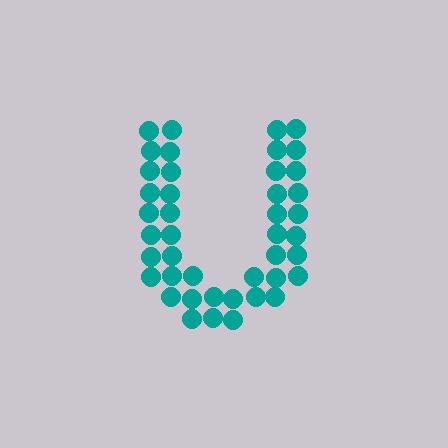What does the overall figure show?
The overall figure shows the letter U.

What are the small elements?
The small elements are circles.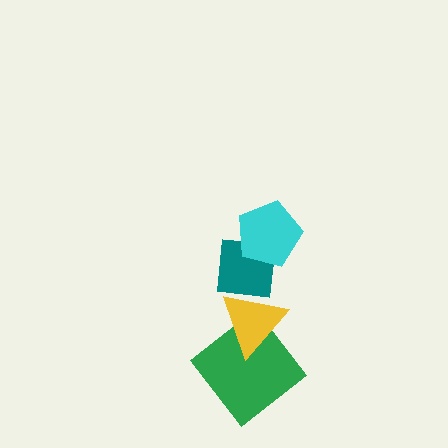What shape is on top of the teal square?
The cyan pentagon is on top of the teal square.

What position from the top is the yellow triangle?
The yellow triangle is 3rd from the top.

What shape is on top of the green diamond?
The yellow triangle is on top of the green diamond.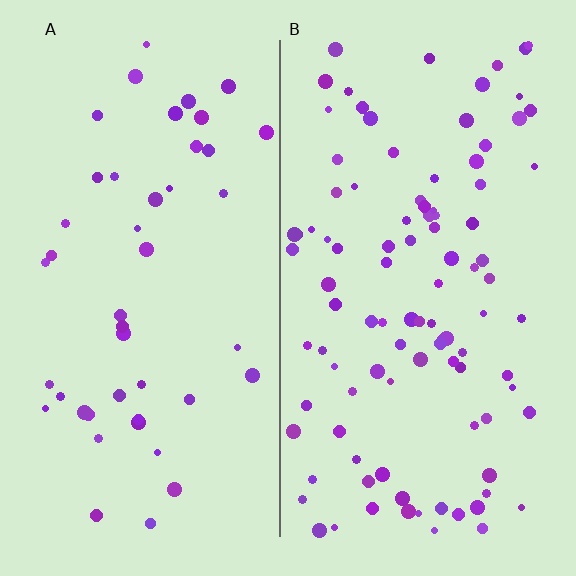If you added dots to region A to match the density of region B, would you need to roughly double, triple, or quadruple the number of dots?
Approximately double.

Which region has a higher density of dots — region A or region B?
B (the right).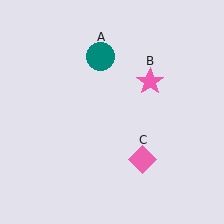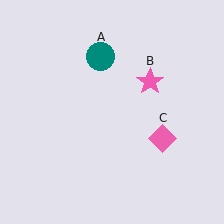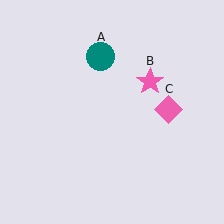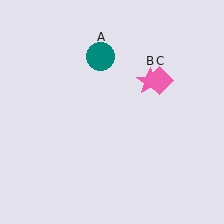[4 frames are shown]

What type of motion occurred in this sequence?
The pink diamond (object C) rotated counterclockwise around the center of the scene.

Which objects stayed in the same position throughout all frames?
Teal circle (object A) and pink star (object B) remained stationary.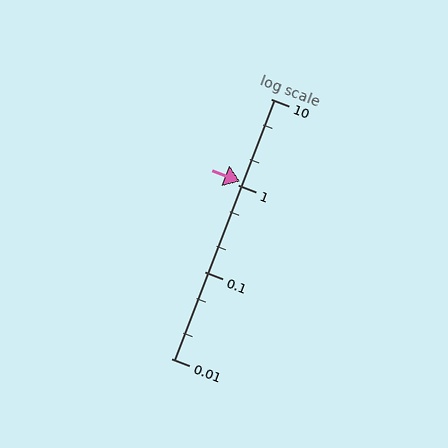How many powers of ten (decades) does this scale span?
The scale spans 3 decades, from 0.01 to 10.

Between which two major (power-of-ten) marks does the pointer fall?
The pointer is between 1 and 10.